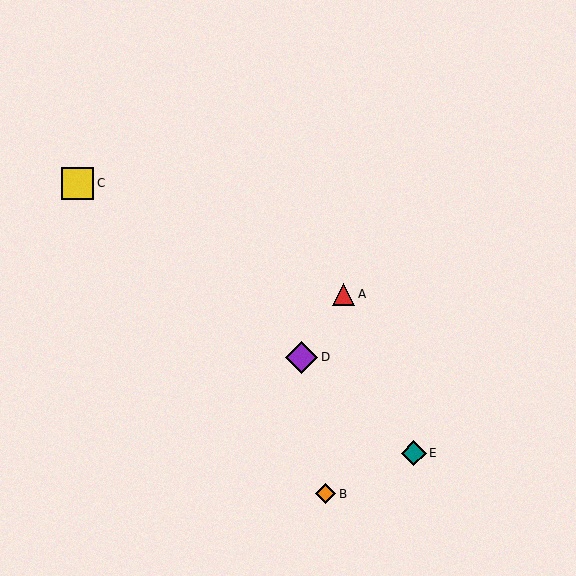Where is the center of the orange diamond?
The center of the orange diamond is at (326, 494).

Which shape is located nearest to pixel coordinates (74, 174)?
The yellow square (labeled C) at (77, 183) is nearest to that location.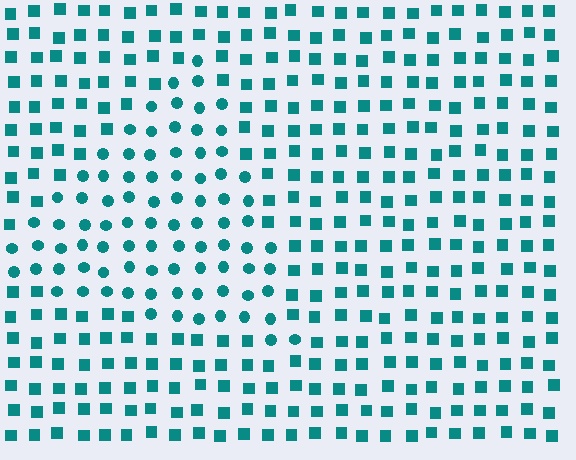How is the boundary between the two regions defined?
The boundary is defined by a change in element shape: circles inside vs. squares outside. All elements share the same color and spacing.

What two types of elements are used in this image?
The image uses circles inside the triangle region and squares outside it.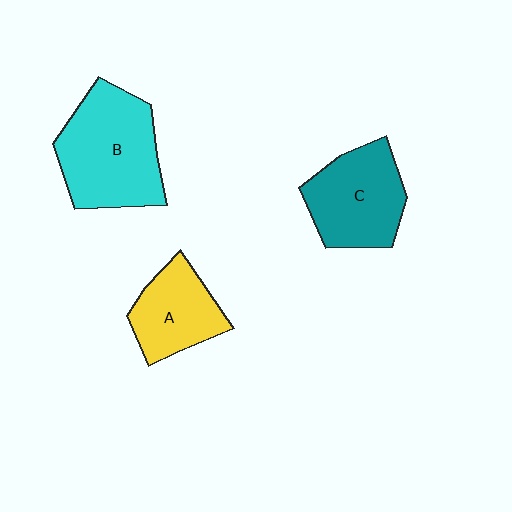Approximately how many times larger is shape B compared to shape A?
Approximately 1.6 times.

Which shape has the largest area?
Shape B (cyan).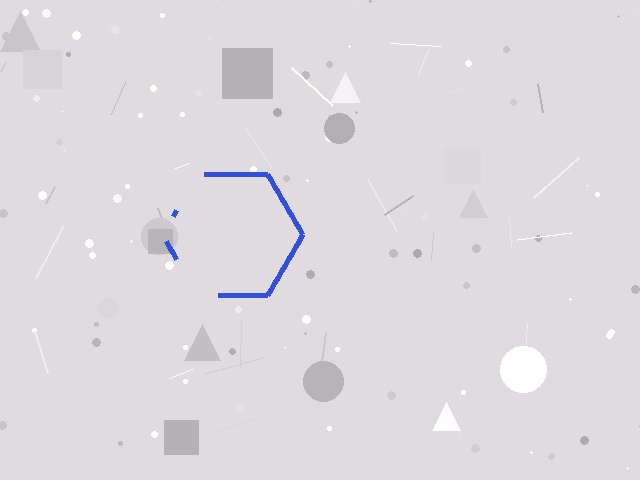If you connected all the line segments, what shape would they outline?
They would outline a hexagon.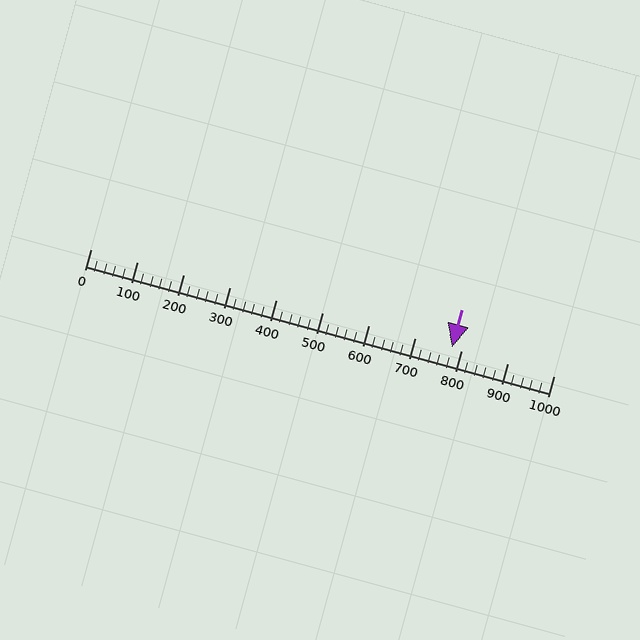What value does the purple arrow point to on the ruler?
The purple arrow points to approximately 781.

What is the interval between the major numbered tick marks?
The major tick marks are spaced 100 units apart.